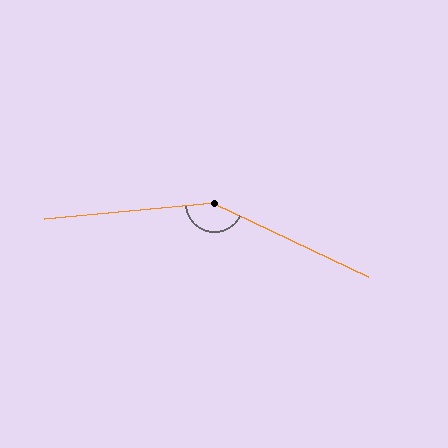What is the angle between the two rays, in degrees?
Approximately 149 degrees.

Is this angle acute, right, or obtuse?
It is obtuse.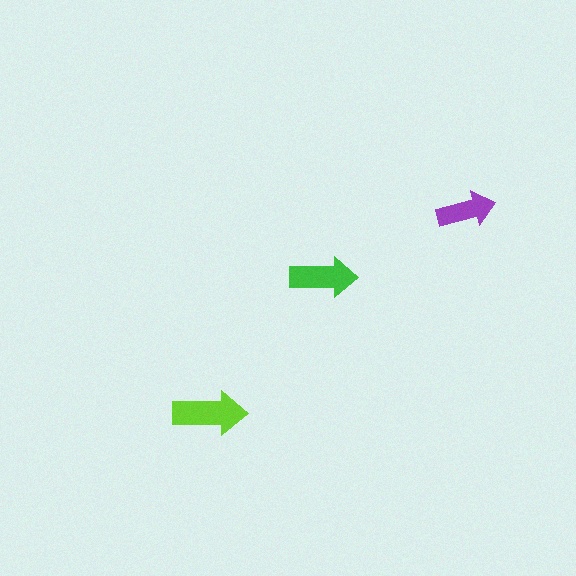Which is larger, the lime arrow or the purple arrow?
The lime one.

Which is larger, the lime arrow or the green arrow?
The lime one.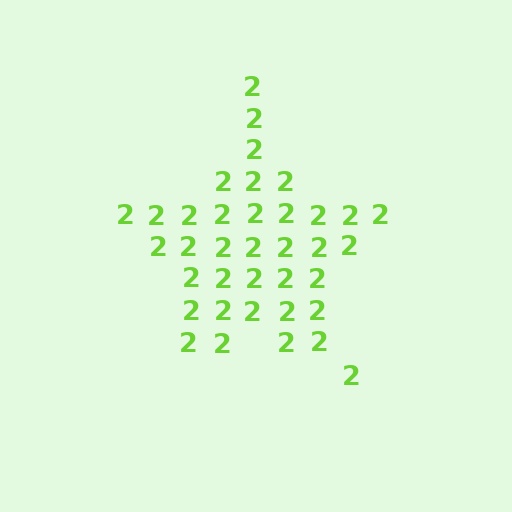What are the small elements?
The small elements are digit 2's.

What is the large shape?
The large shape is a star.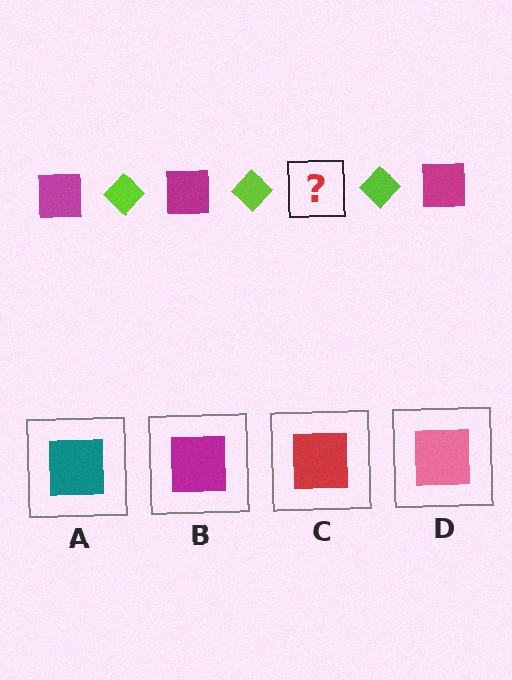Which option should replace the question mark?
Option B.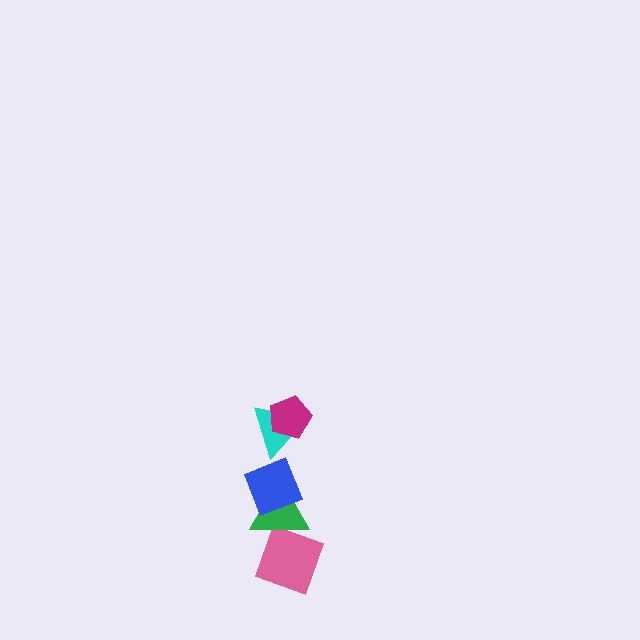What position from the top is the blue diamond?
The blue diamond is 3rd from the top.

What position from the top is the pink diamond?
The pink diamond is 5th from the top.